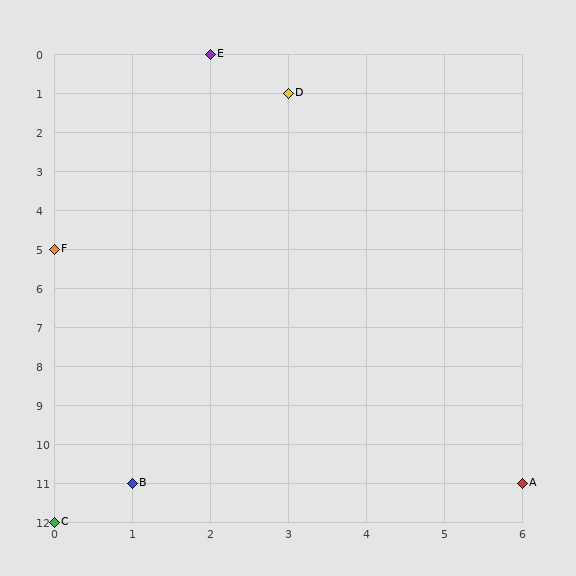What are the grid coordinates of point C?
Point C is at grid coordinates (0, 12).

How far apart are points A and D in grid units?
Points A and D are 3 columns and 10 rows apart (about 10.4 grid units diagonally).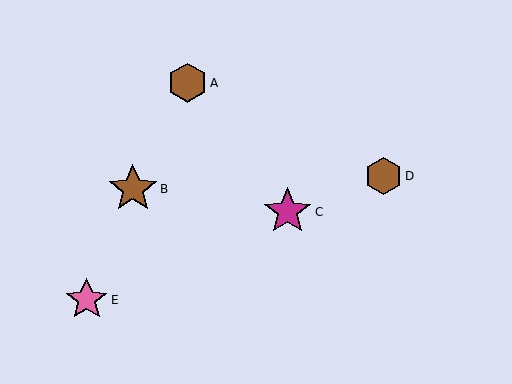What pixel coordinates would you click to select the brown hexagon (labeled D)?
Click at (383, 176) to select the brown hexagon D.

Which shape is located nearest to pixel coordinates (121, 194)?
The brown star (labeled B) at (133, 189) is nearest to that location.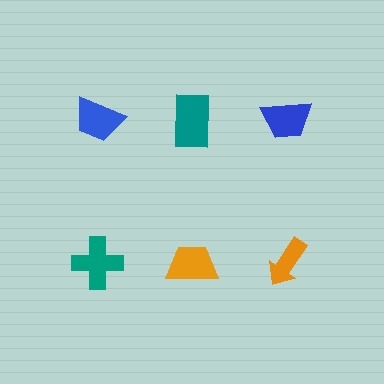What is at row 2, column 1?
A teal cross.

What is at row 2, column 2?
An orange trapezoid.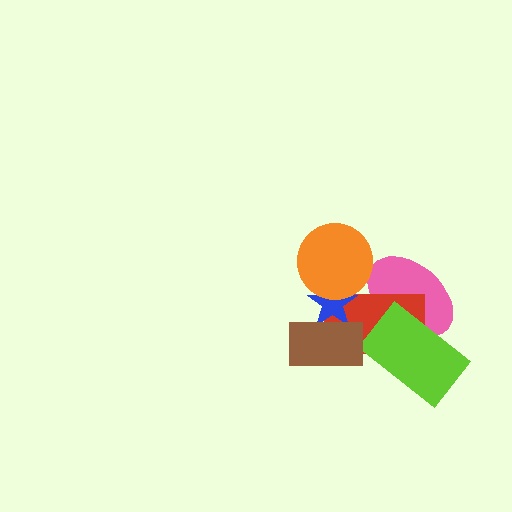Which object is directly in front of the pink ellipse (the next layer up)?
The red rectangle is directly in front of the pink ellipse.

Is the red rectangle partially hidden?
Yes, it is partially covered by another shape.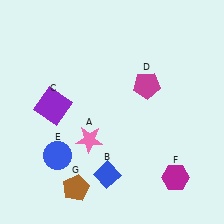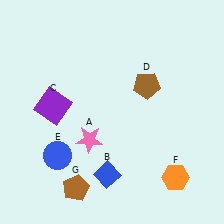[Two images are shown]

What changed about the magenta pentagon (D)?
In Image 1, D is magenta. In Image 2, it changed to brown.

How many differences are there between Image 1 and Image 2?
There are 2 differences between the two images.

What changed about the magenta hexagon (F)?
In Image 1, F is magenta. In Image 2, it changed to orange.